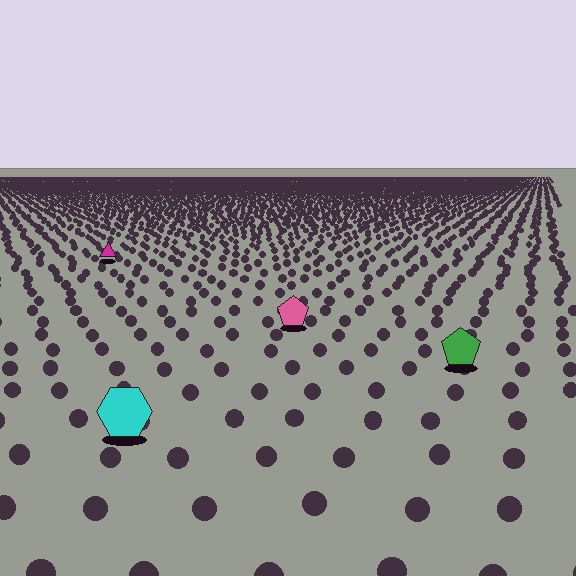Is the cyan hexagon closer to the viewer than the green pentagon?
Yes. The cyan hexagon is closer — you can tell from the texture gradient: the ground texture is coarser near it.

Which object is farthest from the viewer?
The magenta triangle is farthest from the viewer. It appears smaller and the ground texture around it is denser.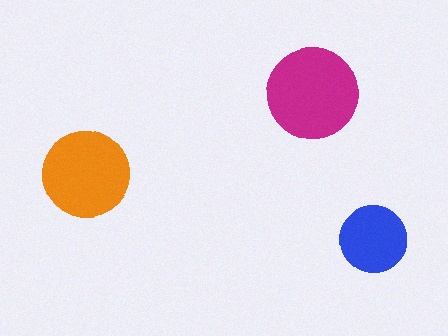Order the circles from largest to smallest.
the magenta one, the orange one, the blue one.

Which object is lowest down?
The blue circle is bottommost.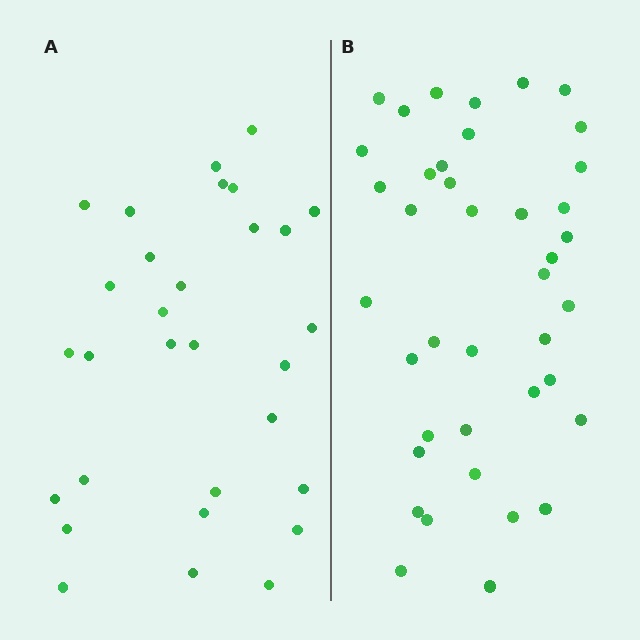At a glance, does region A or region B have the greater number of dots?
Region B (the right region) has more dots.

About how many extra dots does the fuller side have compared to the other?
Region B has roughly 10 or so more dots than region A.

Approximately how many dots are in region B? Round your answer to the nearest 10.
About 40 dots.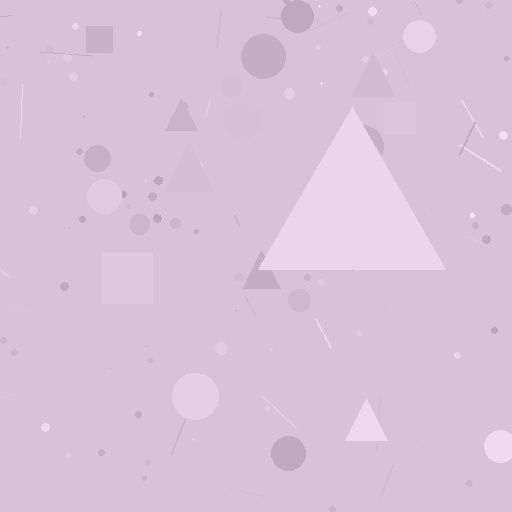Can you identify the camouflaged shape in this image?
The camouflaged shape is a triangle.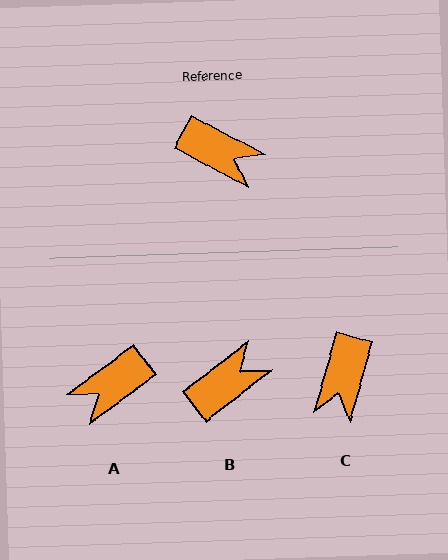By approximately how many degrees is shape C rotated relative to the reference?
Approximately 78 degrees clockwise.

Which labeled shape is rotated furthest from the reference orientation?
A, about 115 degrees away.